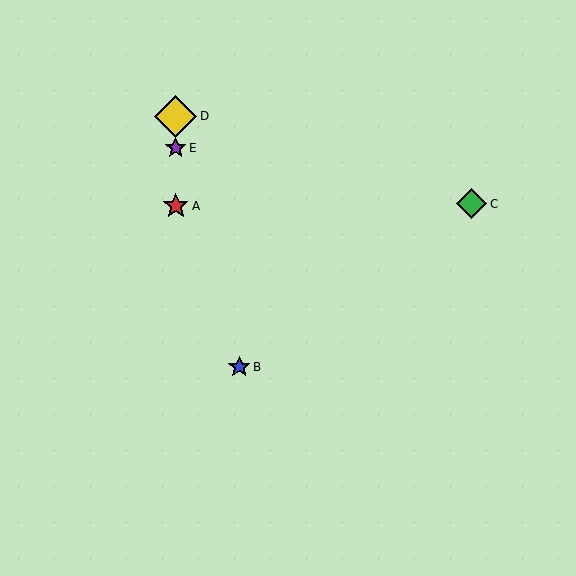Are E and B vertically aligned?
No, E is at x≈176 and B is at x≈239.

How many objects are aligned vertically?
3 objects (A, D, E) are aligned vertically.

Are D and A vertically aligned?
Yes, both are at x≈176.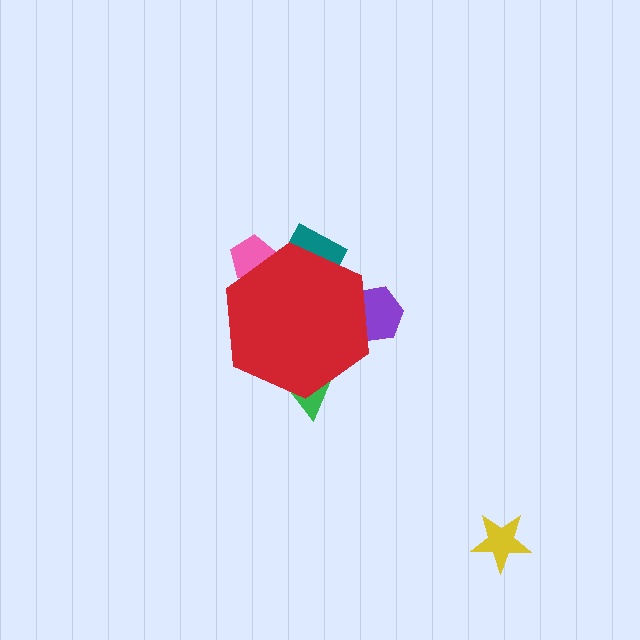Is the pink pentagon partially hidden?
Yes, the pink pentagon is partially hidden behind the red hexagon.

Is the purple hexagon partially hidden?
Yes, the purple hexagon is partially hidden behind the red hexagon.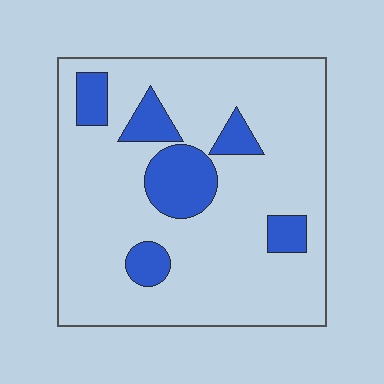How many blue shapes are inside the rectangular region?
6.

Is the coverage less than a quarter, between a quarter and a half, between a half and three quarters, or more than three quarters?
Less than a quarter.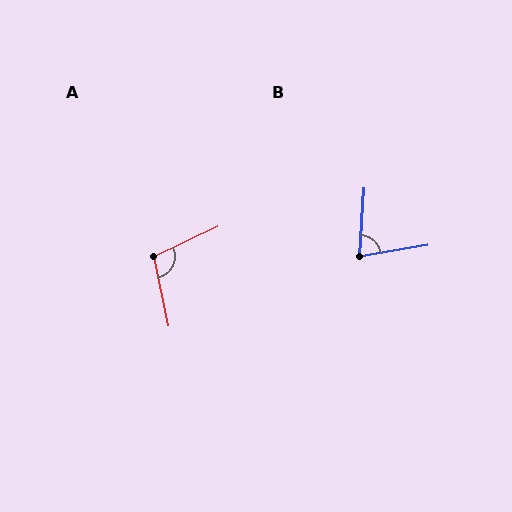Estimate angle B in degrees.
Approximately 77 degrees.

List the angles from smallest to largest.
B (77°), A (104°).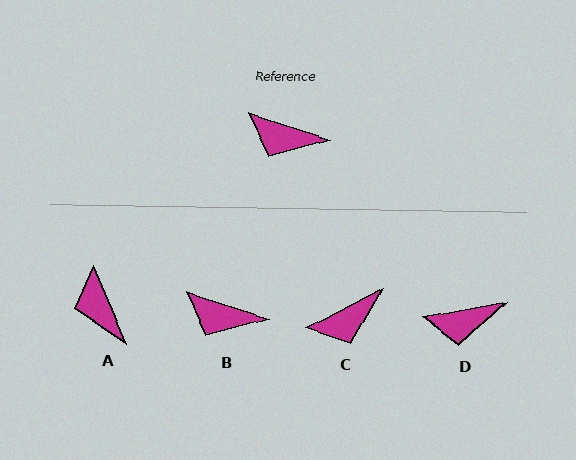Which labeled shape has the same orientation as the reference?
B.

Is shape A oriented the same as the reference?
No, it is off by about 49 degrees.